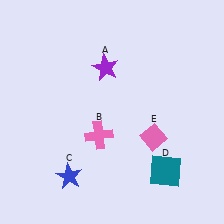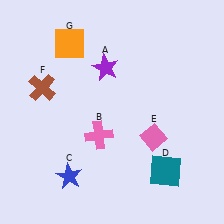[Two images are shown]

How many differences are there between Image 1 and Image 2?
There are 2 differences between the two images.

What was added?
A brown cross (F), an orange square (G) were added in Image 2.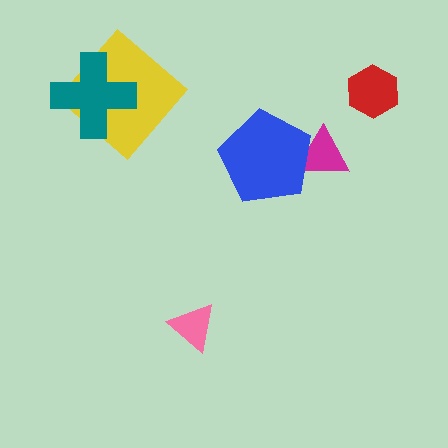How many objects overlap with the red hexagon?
0 objects overlap with the red hexagon.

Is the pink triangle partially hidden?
No, no other shape covers it.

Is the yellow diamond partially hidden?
Yes, it is partially covered by another shape.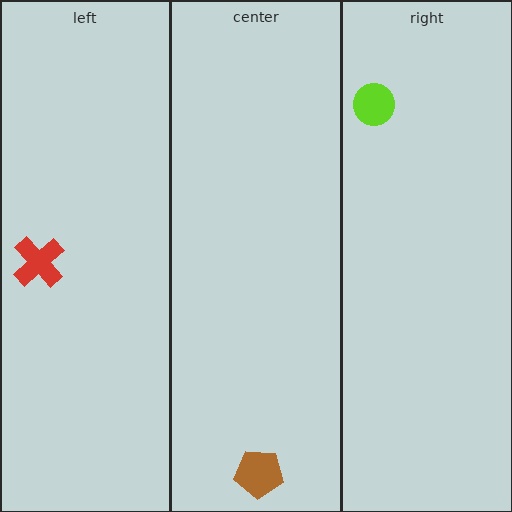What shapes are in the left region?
The red cross.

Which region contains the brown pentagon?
The center region.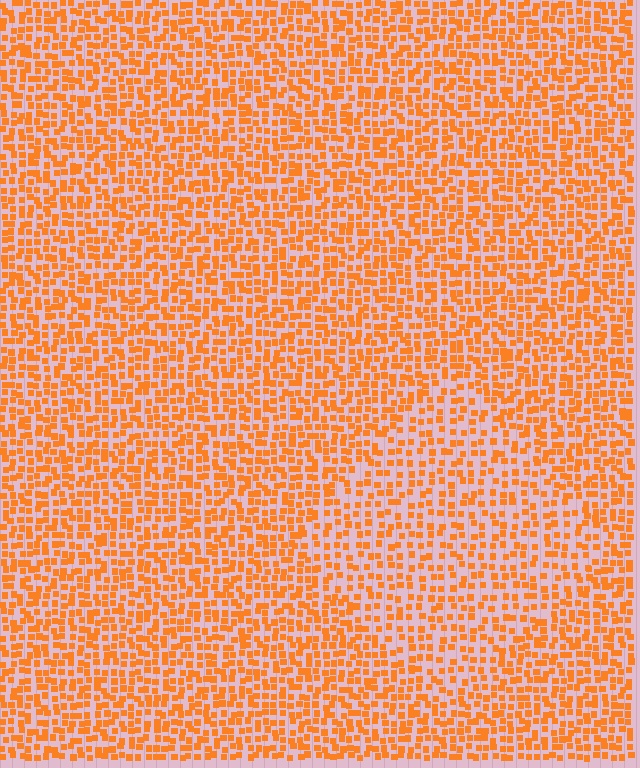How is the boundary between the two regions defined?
The boundary is defined by a change in element density (approximately 1.5x ratio). All elements are the same color, size, and shape.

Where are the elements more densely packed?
The elements are more densely packed outside the diamond boundary.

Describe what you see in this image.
The image contains small orange elements arranged at two different densities. A diamond-shaped region is visible where the elements are less densely packed than the surrounding area.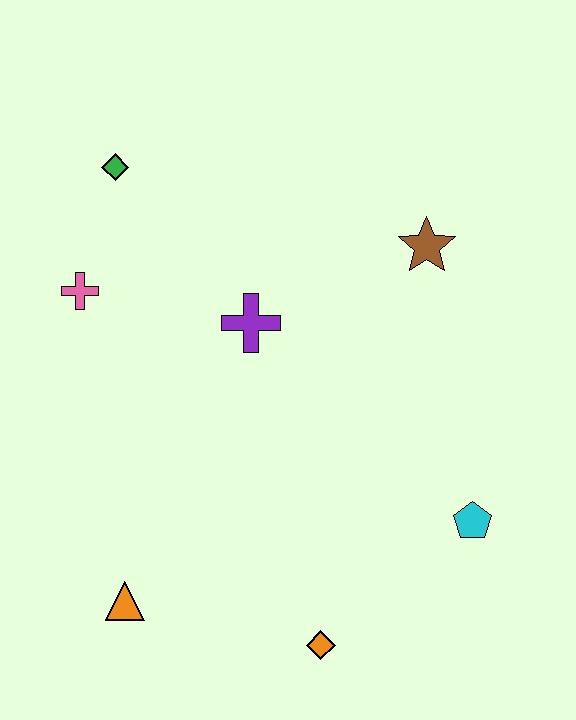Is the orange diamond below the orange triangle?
Yes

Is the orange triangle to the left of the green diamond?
No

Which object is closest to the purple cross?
The pink cross is closest to the purple cross.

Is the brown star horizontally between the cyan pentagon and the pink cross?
Yes